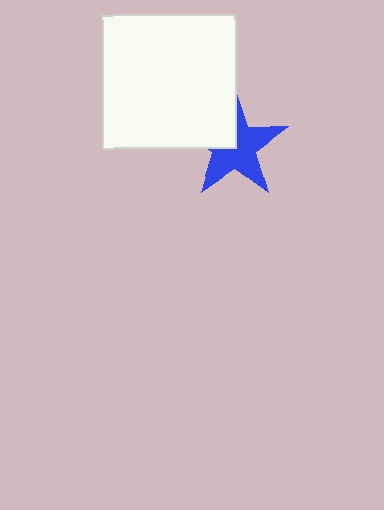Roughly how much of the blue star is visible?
Most of it is visible (roughly 67%).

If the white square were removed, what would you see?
You would see the complete blue star.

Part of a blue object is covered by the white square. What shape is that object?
It is a star.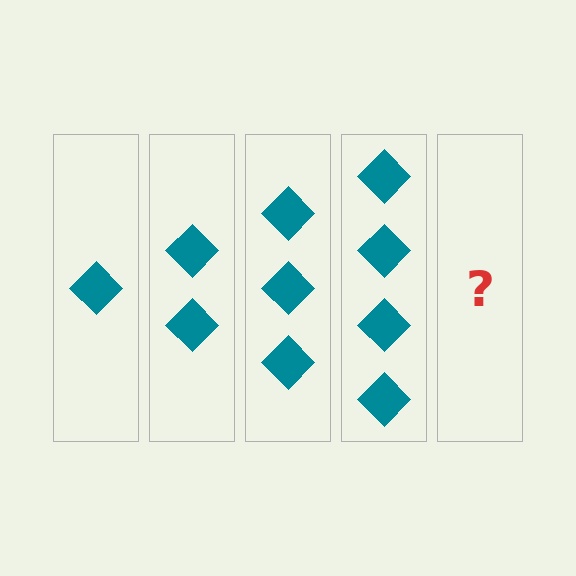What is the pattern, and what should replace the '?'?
The pattern is that each step adds one more diamond. The '?' should be 5 diamonds.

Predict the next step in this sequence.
The next step is 5 diamonds.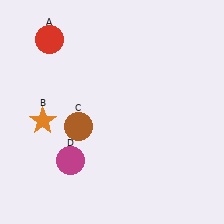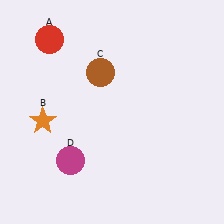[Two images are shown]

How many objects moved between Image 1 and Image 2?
1 object moved between the two images.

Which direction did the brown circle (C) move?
The brown circle (C) moved up.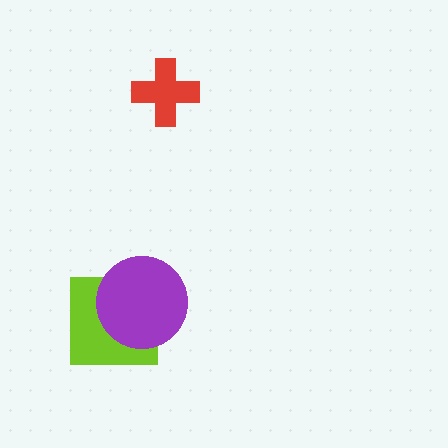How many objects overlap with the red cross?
0 objects overlap with the red cross.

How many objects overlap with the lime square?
1 object overlaps with the lime square.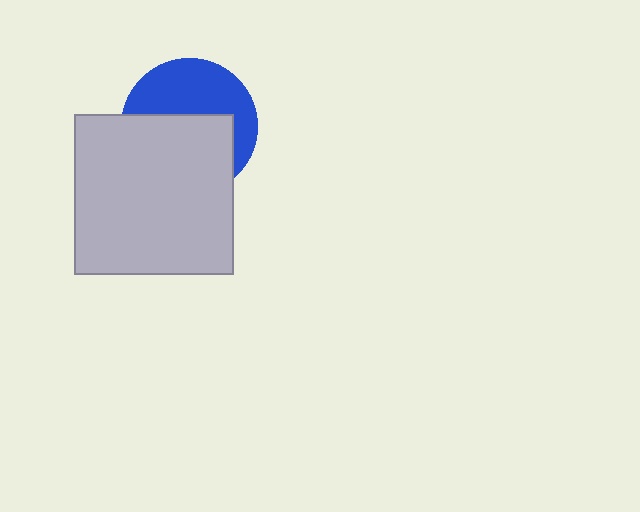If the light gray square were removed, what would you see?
You would see the complete blue circle.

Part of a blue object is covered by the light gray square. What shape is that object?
It is a circle.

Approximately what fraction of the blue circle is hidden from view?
Roughly 54% of the blue circle is hidden behind the light gray square.